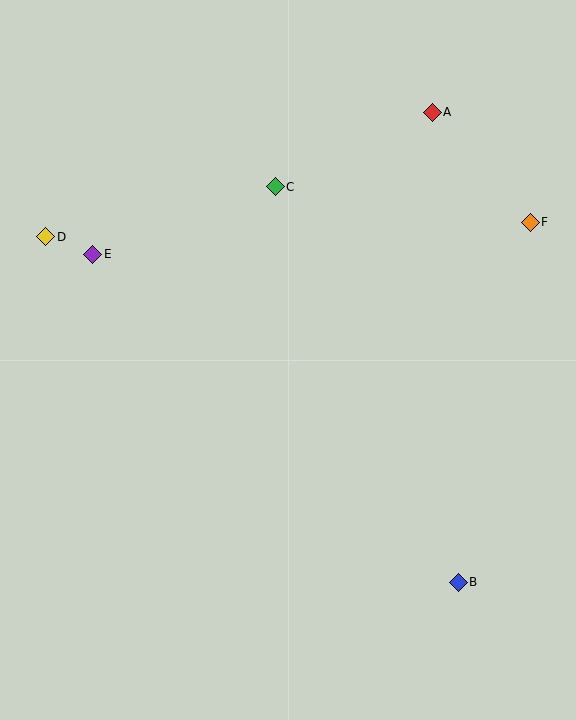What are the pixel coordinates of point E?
Point E is at (93, 254).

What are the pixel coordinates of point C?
Point C is at (275, 187).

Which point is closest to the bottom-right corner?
Point B is closest to the bottom-right corner.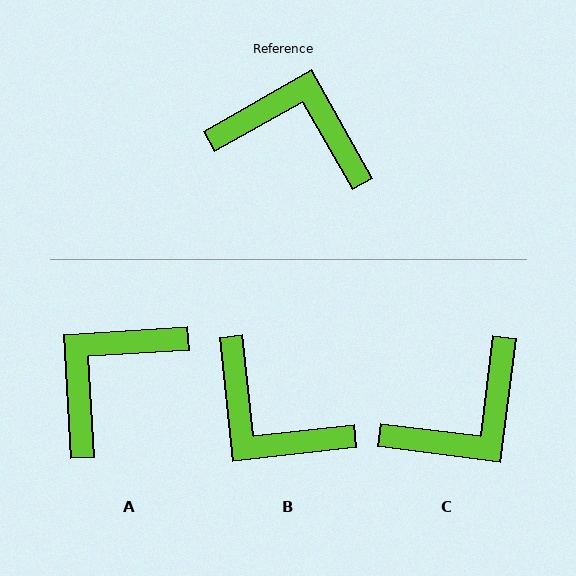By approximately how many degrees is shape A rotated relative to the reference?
Approximately 64 degrees counter-clockwise.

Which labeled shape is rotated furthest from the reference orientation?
B, about 157 degrees away.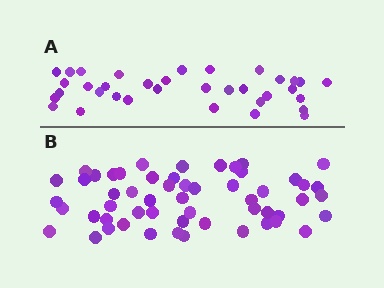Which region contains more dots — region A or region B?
Region B (the bottom region) has more dots.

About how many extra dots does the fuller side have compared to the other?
Region B has approximately 20 more dots than region A.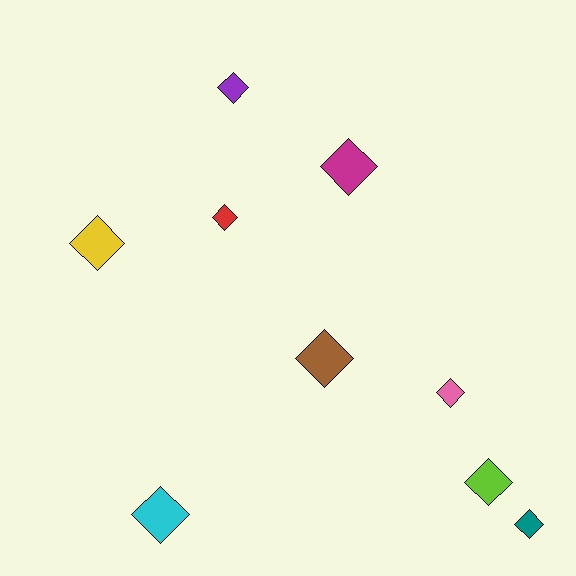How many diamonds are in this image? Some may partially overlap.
There are 9 diamonds.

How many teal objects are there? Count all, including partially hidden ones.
There is 1 teal object.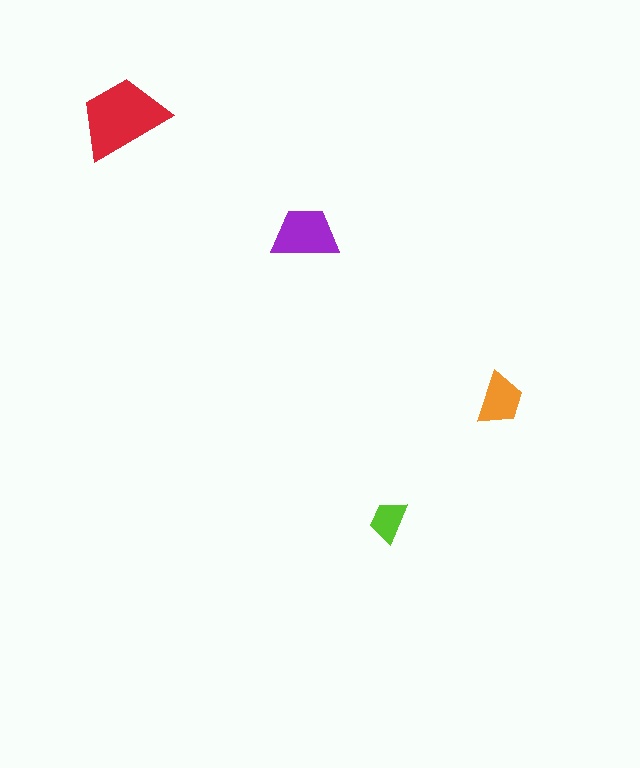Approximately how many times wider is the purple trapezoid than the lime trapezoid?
About 1.5 times wider.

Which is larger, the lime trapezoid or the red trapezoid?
The red one.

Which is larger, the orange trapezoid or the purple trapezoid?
The purple one.